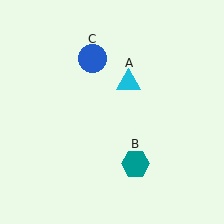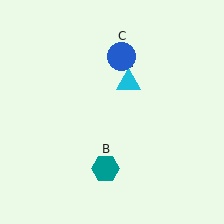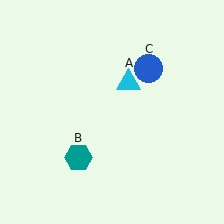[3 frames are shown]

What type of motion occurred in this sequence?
The teal hexagon (object B), blue circle (object C) rotated clockwise around the center of the scene.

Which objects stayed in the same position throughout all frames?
Cyan triangle (object A) remained stationary.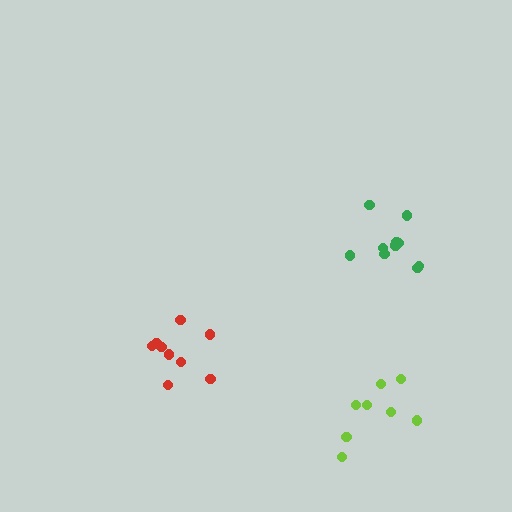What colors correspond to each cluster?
The clusters are colored: green, lime, red.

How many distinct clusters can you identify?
There are 3 distinct clusters.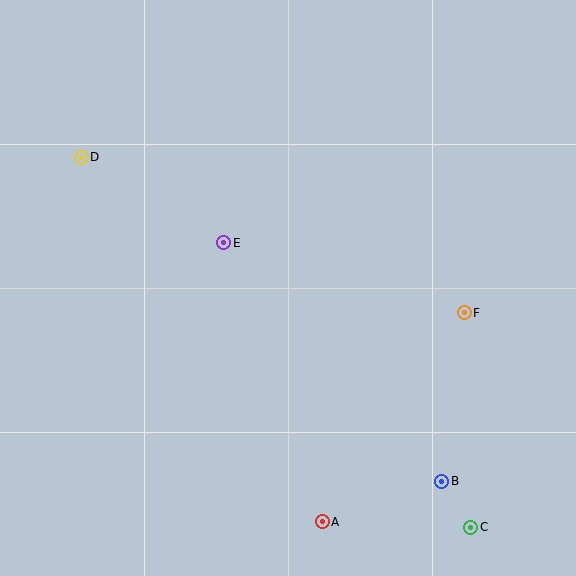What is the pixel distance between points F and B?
The distance between F and B is 170 pixels.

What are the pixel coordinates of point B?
Point B is at (442, 481).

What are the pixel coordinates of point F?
Point F is at (464, 313).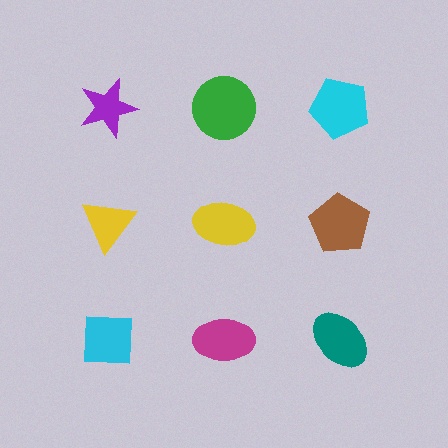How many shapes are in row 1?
3 shapes.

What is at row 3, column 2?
A magenta ellipse.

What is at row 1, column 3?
A cyan pentagon.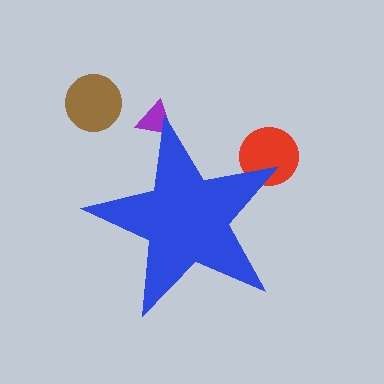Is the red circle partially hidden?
Yes, the red circle is partially hidden behind the blue star.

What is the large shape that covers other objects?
A blue star.